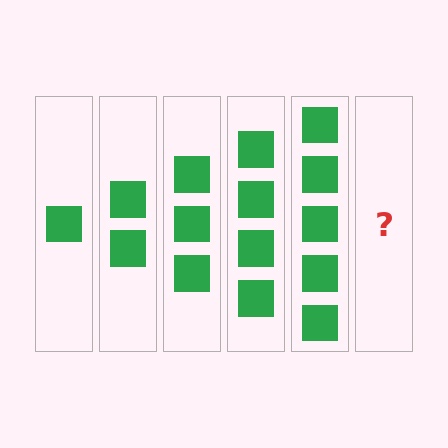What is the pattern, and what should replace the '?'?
The pattern is that each step adds one more square. The '?' should be 6 squares.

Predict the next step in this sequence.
The next step is 6 squares.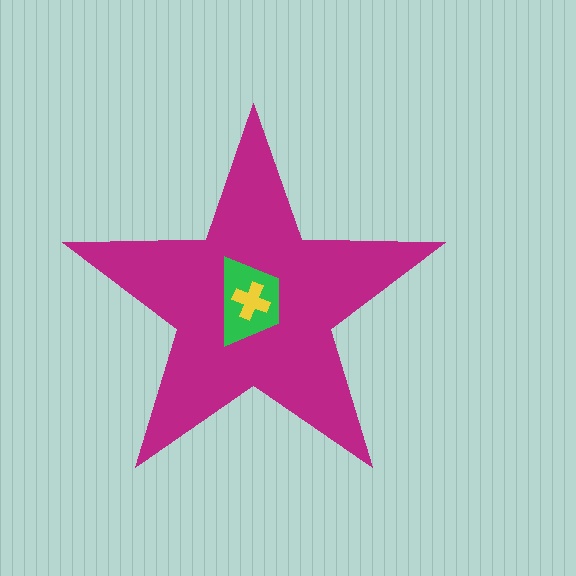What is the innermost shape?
The yellow cross.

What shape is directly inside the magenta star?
The green trapezoid.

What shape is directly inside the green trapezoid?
The yellow cross.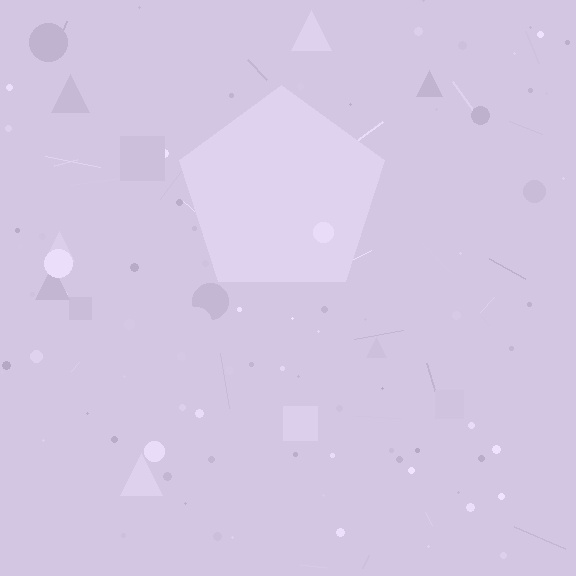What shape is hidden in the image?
A pentagon is hidden in the image.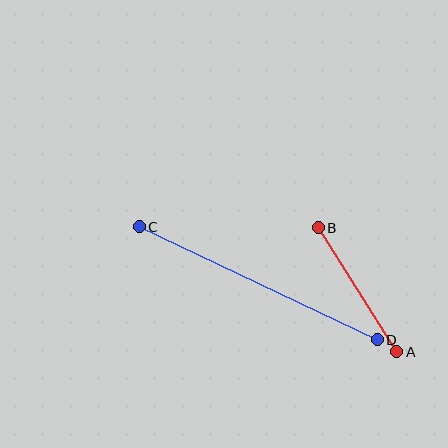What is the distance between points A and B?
The distance is approximately 147 pixels.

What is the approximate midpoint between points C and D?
The midpoint is at approximately (258, 283) pixels.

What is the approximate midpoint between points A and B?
The midpoint is at approximately (357, 290) pixels.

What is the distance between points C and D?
The distance is approximately 264 pixels.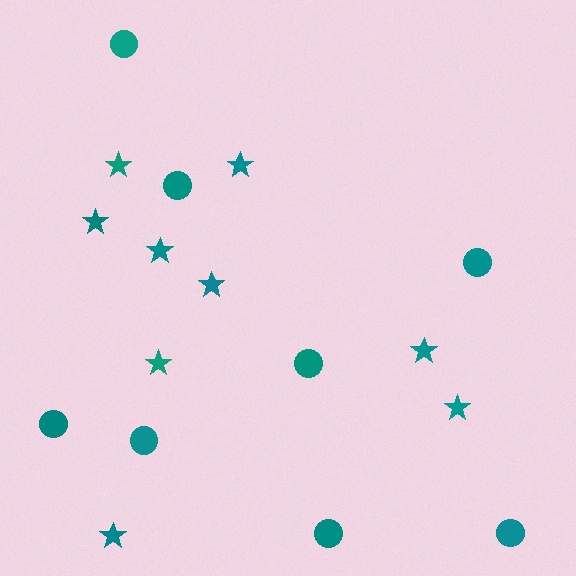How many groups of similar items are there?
There are 2 groups: one group of circles (8) and one group of stars (9).